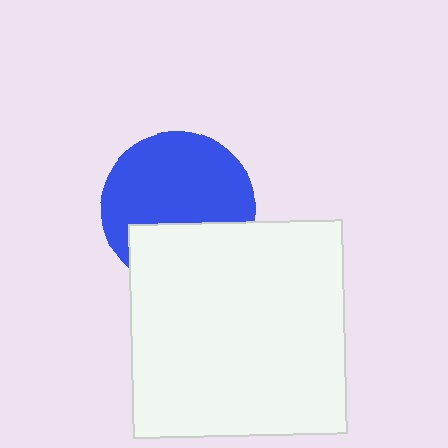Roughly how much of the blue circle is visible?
Most of it is visible (roughly 65%).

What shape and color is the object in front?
The object in front is a white square.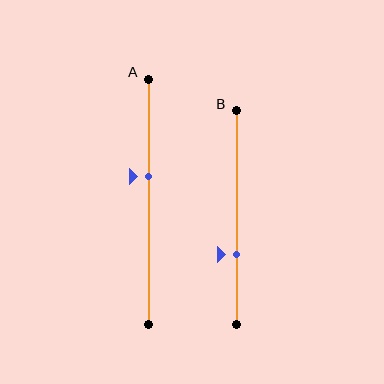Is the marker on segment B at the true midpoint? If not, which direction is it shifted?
No, the marker on segment B is shifted downward by about 17% of the segment length.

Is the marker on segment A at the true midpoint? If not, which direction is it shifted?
No, the marker on segment A is shifted upward by about 10% of the segment length.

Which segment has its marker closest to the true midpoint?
Segment A has its marker closest to the true midpoint.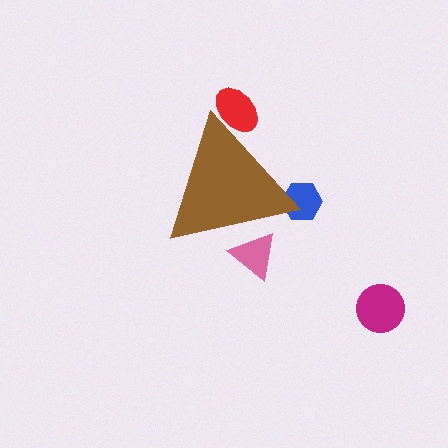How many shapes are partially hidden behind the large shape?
3 shapes are partially hidden.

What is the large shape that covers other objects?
A brown triangle.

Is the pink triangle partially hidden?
Yes, the pink triangle is partially hidden behind the brown triangle.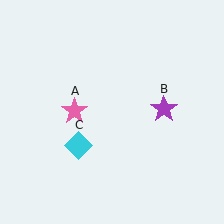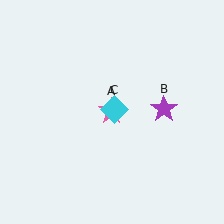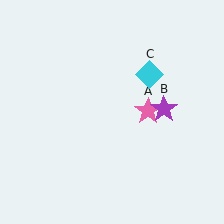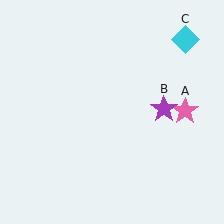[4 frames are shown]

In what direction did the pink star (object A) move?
The pink star (object A) moved right.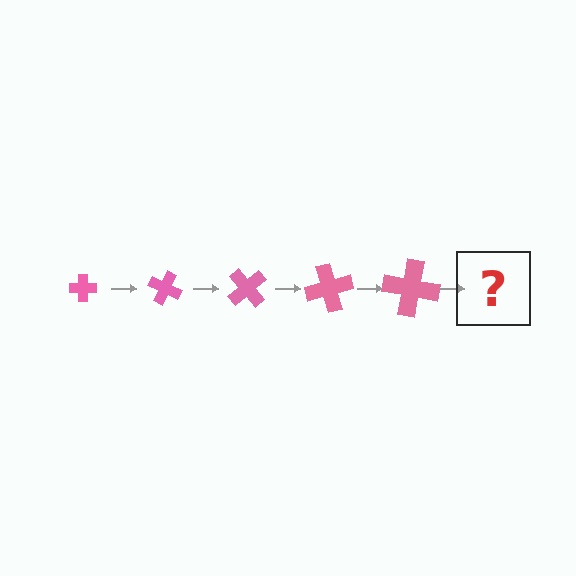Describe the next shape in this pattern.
It should be a cross, larger than the previous one and rotated 125 degrees from the start.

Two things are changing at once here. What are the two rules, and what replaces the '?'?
The two rules are that the cross grows larger each step and it rotates 25 degrees each step. The '?' should be a cross, larger than the previous one and rotated 125 degrees from the start.